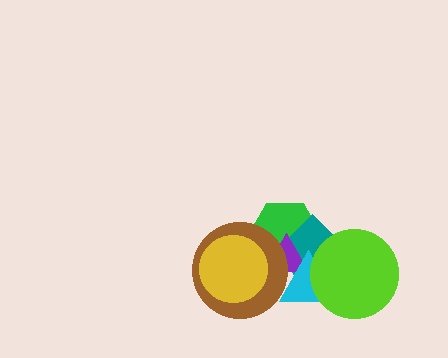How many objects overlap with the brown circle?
5 objects overlap with the brown circle.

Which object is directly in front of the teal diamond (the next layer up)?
The purple triangle is directly in front of the teal diamond.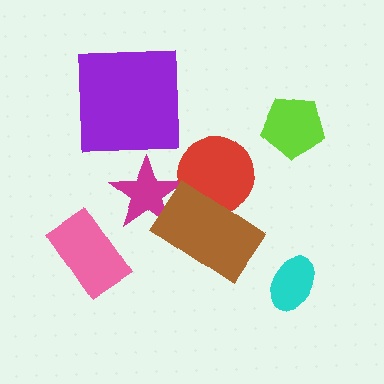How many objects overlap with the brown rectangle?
2 objects overlap with the brown rectangle.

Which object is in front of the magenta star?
The brown rectangle is in front of the magenta star.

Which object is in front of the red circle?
The brown rectangle is in front of the red circle.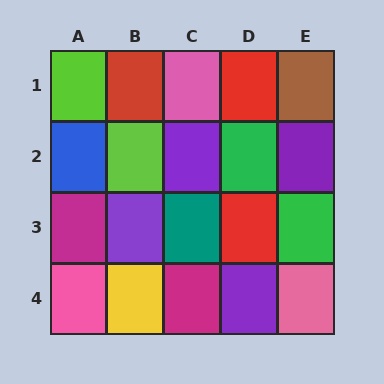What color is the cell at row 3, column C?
Teal.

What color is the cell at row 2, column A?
Blue.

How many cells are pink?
3 cells are pink.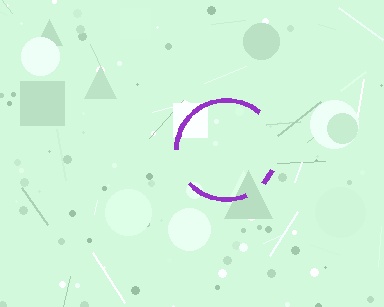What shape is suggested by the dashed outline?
The dashed outline suggests a circle.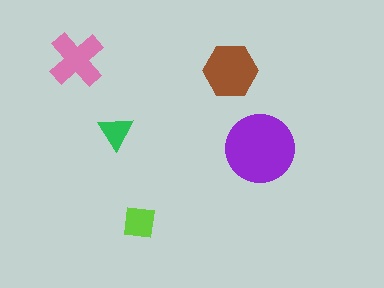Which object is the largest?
The purple circle.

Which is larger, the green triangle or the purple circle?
The purple circle.